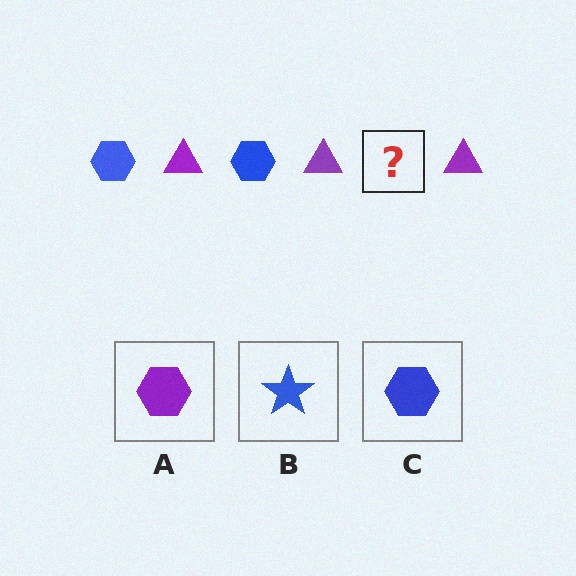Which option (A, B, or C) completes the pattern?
C.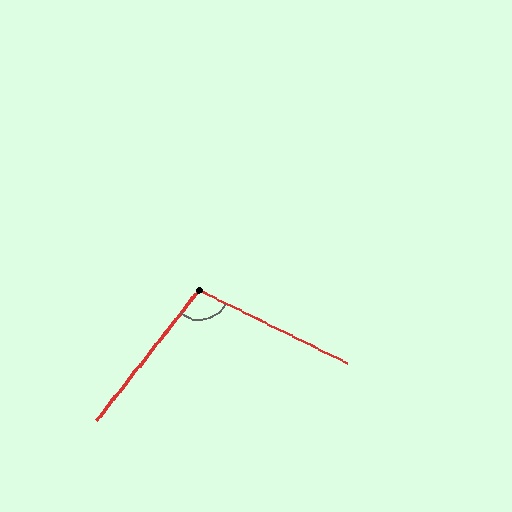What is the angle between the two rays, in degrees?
Approximately 102 degrees.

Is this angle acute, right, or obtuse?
It is obtuse.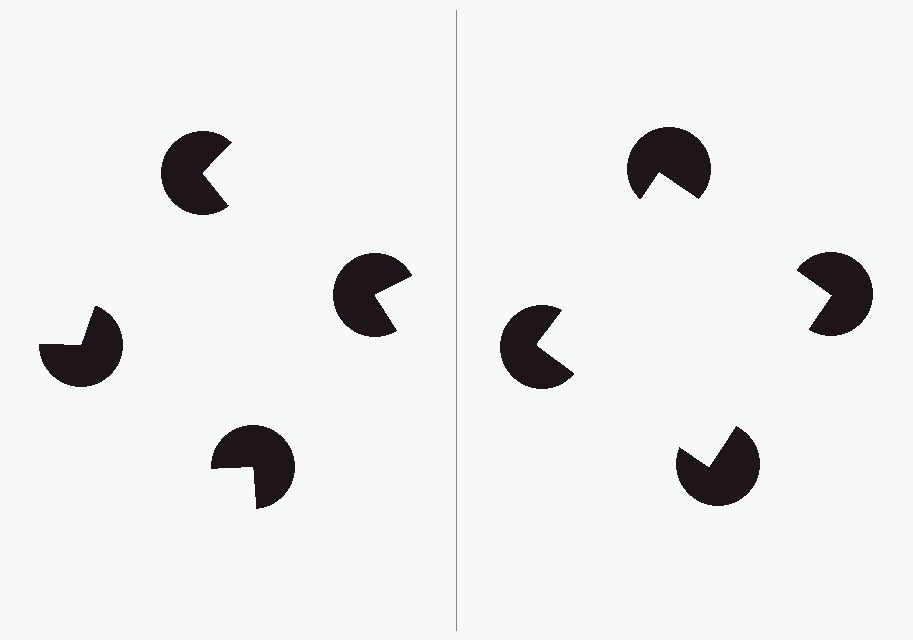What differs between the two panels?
The pac-man discs are positioned identically on both sides; only the wedge orientations differ. On the right they align to a square; on the left they are misaligned.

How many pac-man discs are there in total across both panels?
8 — 4 on each side.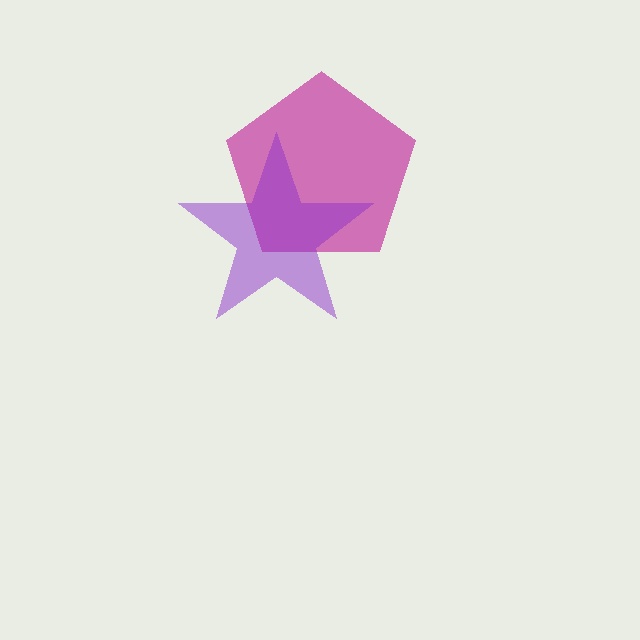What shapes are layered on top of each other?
The layered shapes are: a magenta pentagon, a purple star.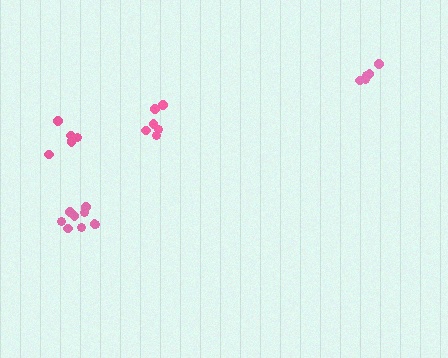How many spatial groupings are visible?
There are 4 spatial groupings.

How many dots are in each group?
Group 1: 6 dots, Group 2: 7 dots, Group 3: 5 dots, Group 4: 9 dots (27 total).